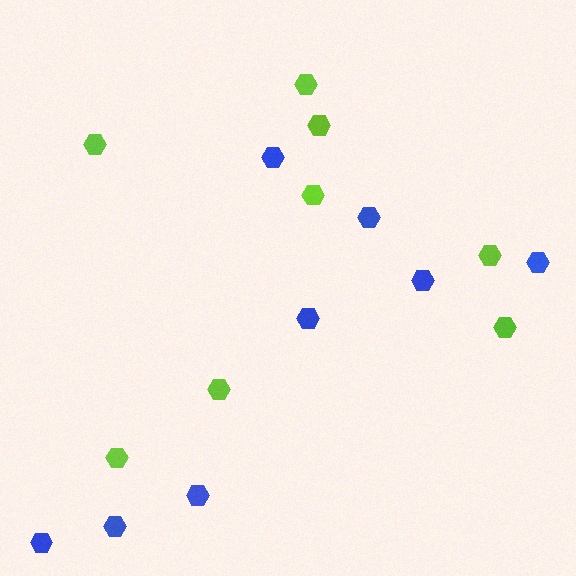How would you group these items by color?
There are 2 groups: one group of lime hexagons (8) and one group of blue hexagons (8).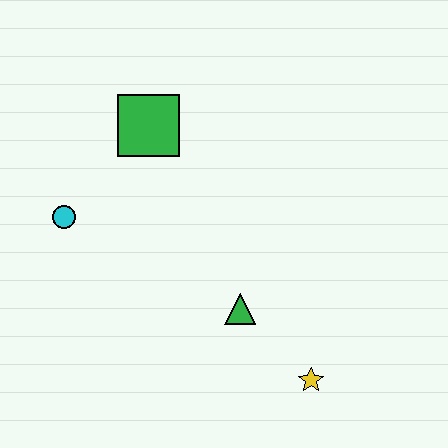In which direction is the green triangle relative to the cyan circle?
The green triangle is to the right of the cyan circle.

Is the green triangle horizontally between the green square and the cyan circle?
No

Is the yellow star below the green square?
Yes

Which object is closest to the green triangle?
The yellow star is closest to the green triangle.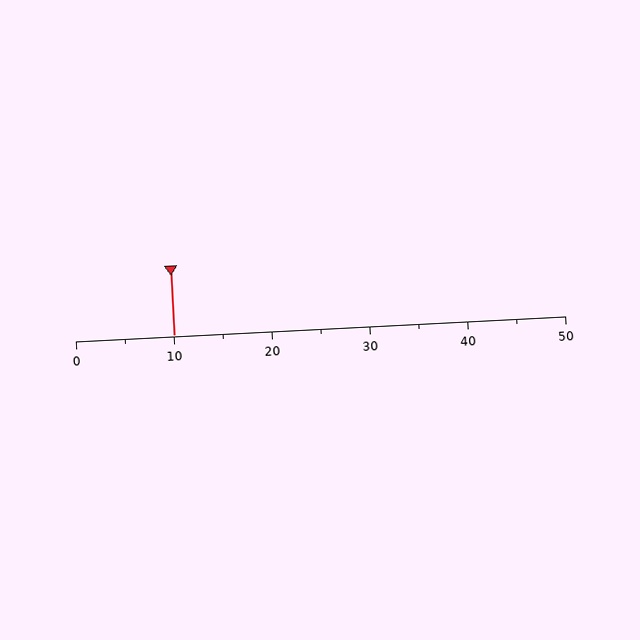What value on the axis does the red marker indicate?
The marker indicates approximately 10.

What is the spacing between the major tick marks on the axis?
The major ticks are spaced 10 apart.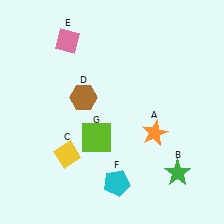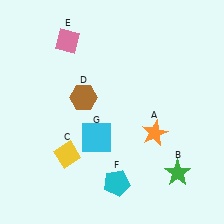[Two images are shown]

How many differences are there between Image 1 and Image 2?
There is 1 difference between the two images.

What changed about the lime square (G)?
In Image 1, G is lime. In Image 2, it changed to cyan.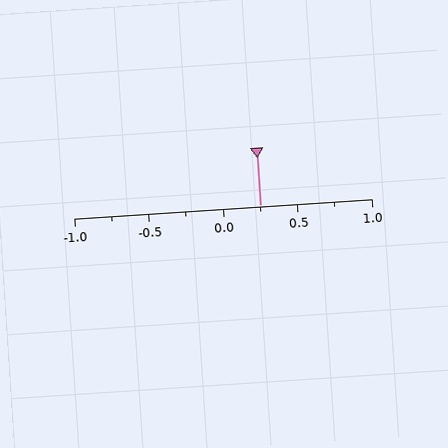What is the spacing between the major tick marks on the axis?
The major ticks are spaced 0.5 apart.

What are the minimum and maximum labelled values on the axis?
The axis runs from -1.0 to 1.0.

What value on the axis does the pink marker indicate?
The marker indicates approximately 0.25.